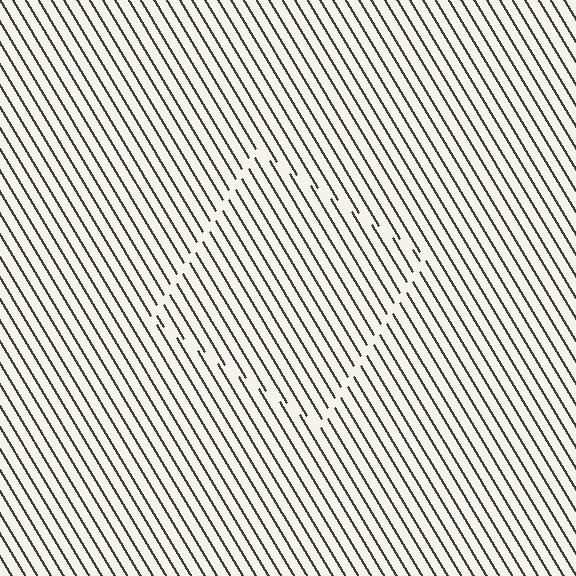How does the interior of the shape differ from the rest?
The interior of the shape contains the same grating, shifted by half a period — the contour is defined by the phase discontinuity where line-ends from the inner and outer gratings abut.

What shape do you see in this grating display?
An illusory square. The interior of the shape contains the same grating, shifted by half a period — the contour is defined by the phase discontinuity where line-ends from the inner and outer gratings abut.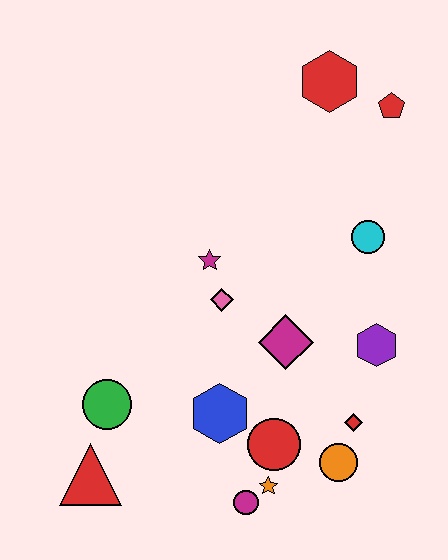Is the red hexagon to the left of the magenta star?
No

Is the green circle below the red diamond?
No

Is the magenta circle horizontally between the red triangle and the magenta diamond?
Yes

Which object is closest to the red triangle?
The green circle is closest to the red triangle.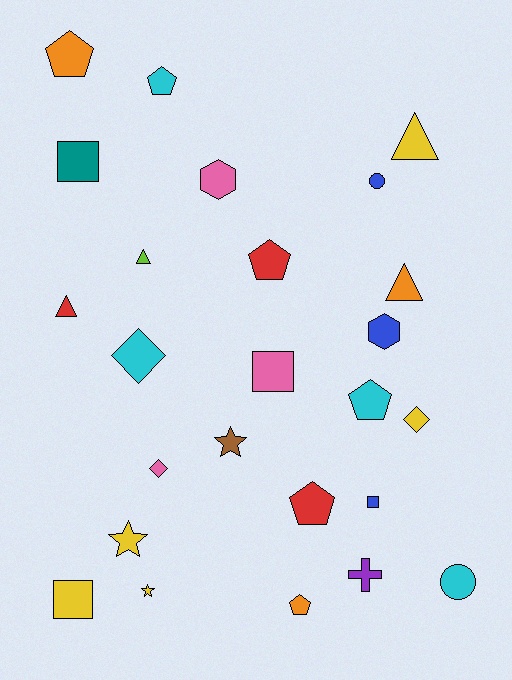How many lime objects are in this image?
There is 1 lime object.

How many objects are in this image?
There are 25 objects.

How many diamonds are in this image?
There are 3 diamonds.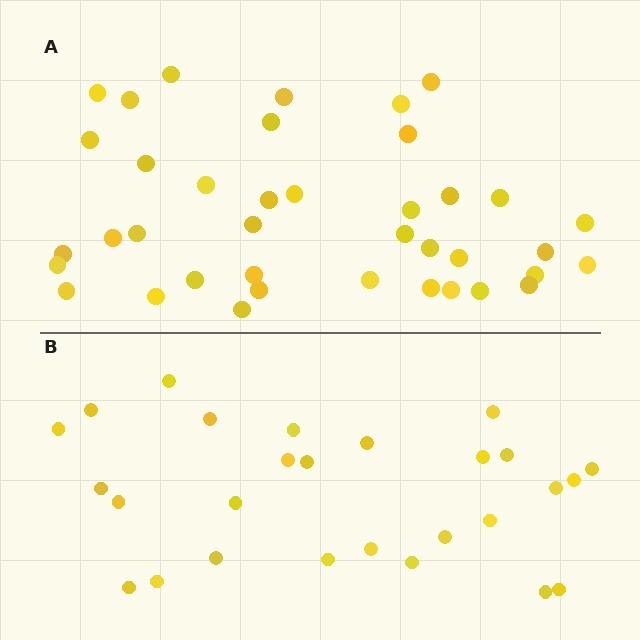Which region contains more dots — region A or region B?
Region A (the top region) has more dots.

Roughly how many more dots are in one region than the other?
Region A has roughly 12 or so more dots than region B.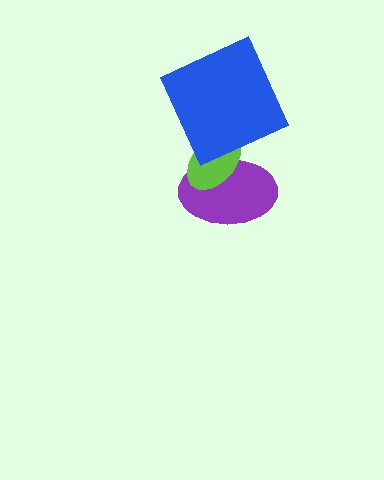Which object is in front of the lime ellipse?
The blue square is in front of the lime ellipse.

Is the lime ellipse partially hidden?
Yes, it is partially covered by another shape.